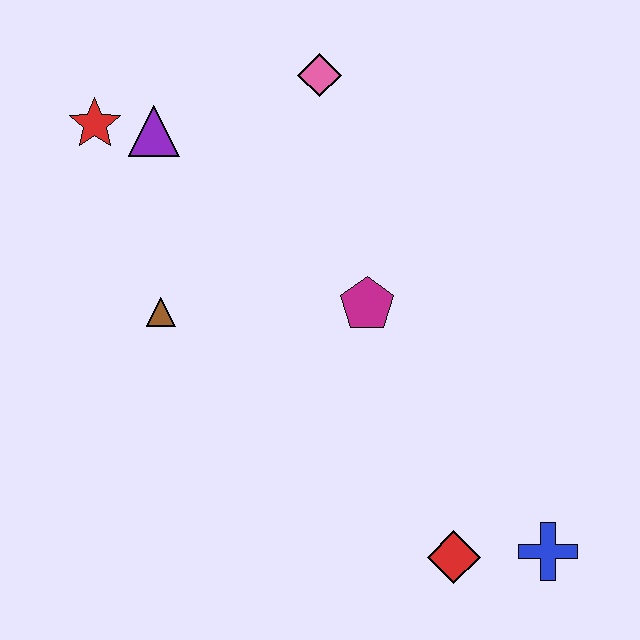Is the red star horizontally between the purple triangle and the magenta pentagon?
No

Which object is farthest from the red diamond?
The red star is farthest from the red diamond.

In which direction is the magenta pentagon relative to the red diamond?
The magenta pentagon is above the red diamond.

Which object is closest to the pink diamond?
The purple triangle is closest to the pink diamond.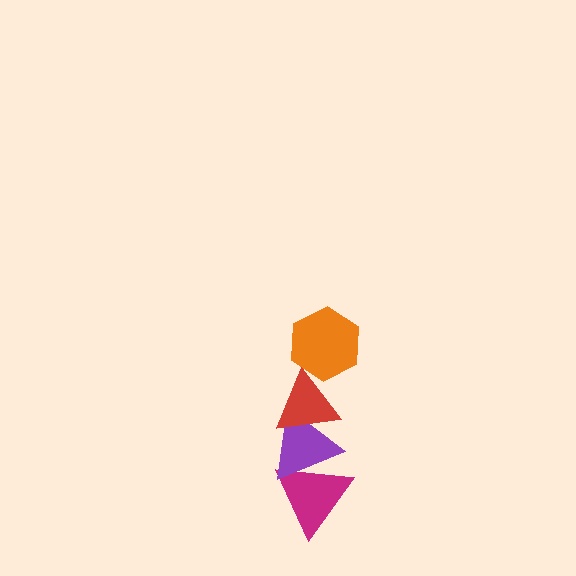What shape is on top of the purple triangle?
The red triangle is on top of the purple triangle.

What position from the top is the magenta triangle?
The magenta triangle is 4th from the top.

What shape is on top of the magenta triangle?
The purple triangle is on top of the magenta triangle.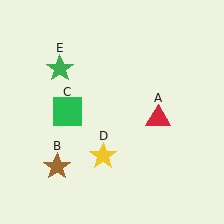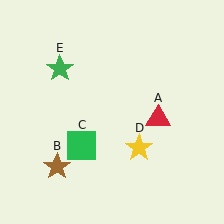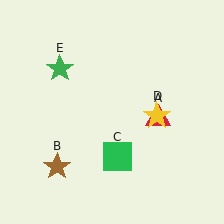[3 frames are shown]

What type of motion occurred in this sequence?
The green square (object C), yellow star (object D) rotated counterclockwise around the center of the scene.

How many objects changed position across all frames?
2 objects changed position: green square (object C), yellow star (object D).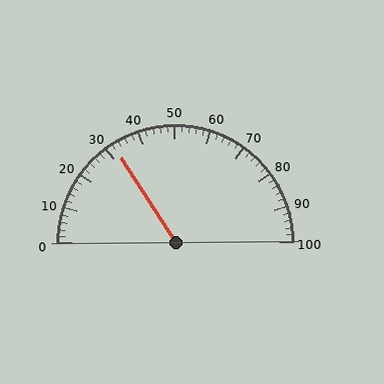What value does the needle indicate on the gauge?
The needle indicates approximately 32.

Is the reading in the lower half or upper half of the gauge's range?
The reading is in the lower half of the range (0 to 100).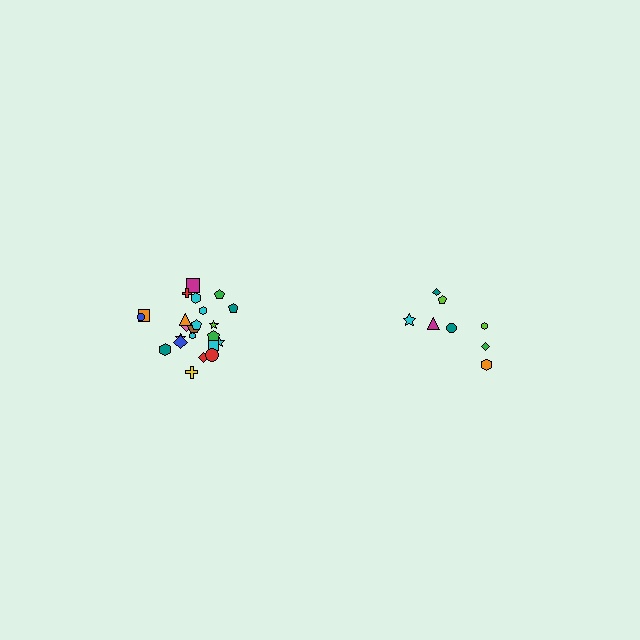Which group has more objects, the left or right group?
The left group.